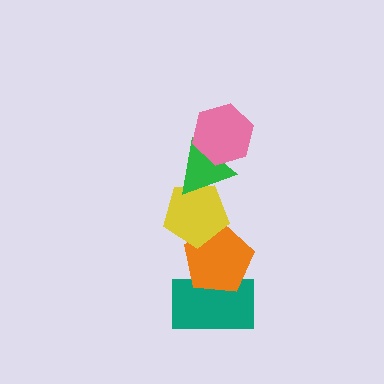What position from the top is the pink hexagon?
The pink hexagon is 1st from the top.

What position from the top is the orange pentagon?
The orange pentagon is 4th from the top.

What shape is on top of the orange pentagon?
The yellow pentagon is on top of the orange pentagon.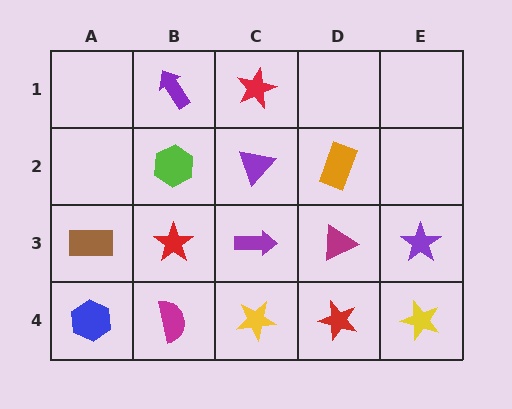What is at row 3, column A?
A brown rectangle.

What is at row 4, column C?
A yellow star.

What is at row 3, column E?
A purple star.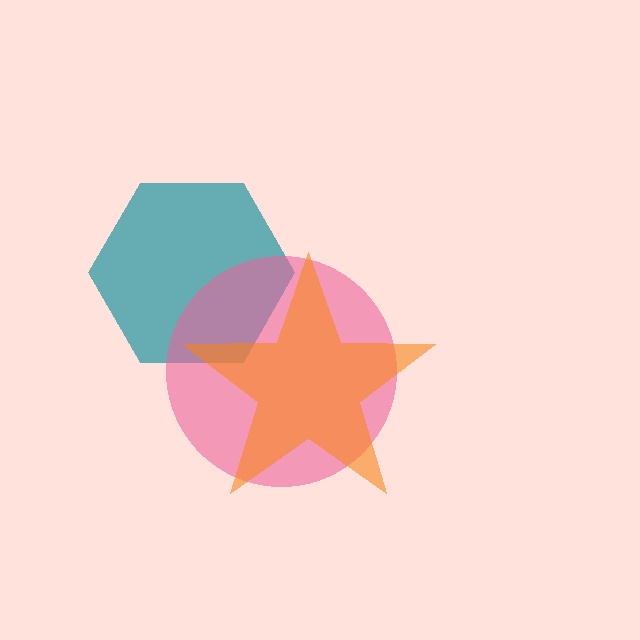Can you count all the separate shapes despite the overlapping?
Yes, there are 3 separate shapes.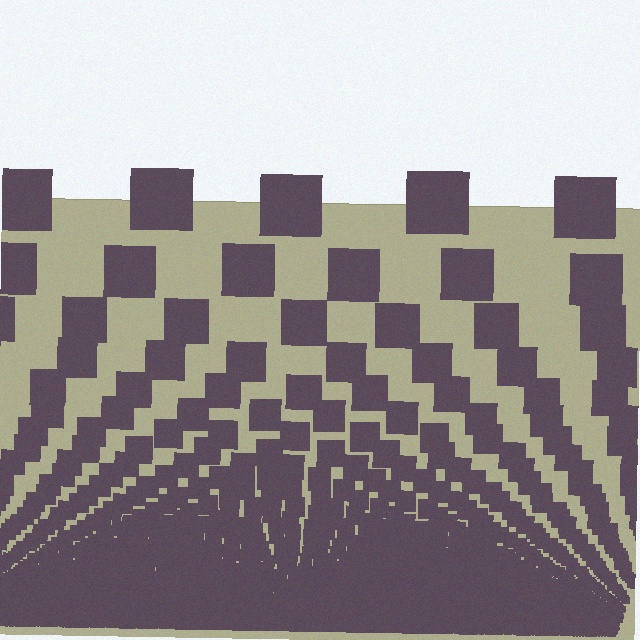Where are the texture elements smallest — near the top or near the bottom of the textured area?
Near the bottom.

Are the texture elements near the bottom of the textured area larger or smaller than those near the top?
Smaller. The gradient is inverted — elements near the bottom are smaller and denser.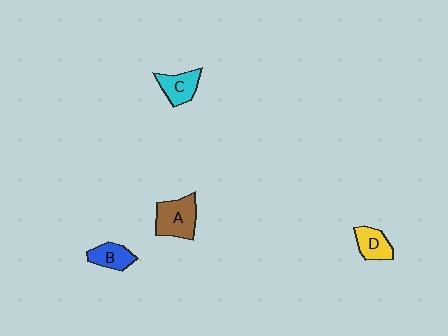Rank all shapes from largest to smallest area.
From largest to smallest: A (brown), C (cyan), D (yellow), B (blue).